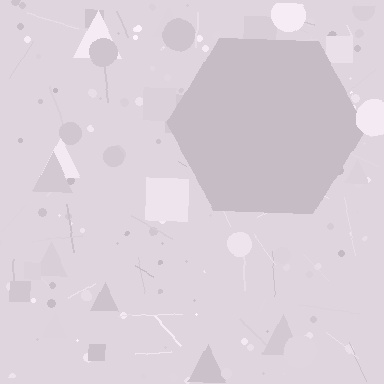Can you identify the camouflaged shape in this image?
The camouflaged shape is a hexagon.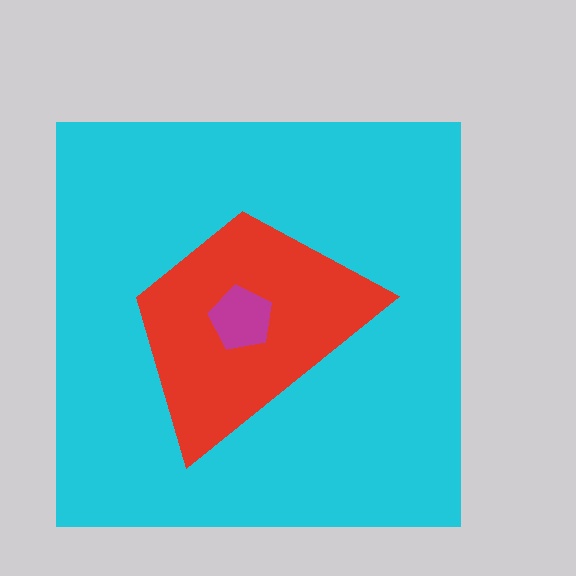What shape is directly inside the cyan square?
The red trapezoid.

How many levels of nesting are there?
3.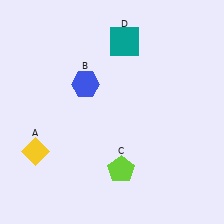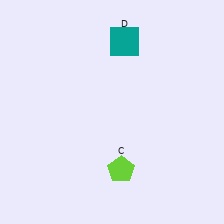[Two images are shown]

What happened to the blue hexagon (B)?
The blue hexagon (B) was removed in Image 2. It was in the top-left area of Image 1.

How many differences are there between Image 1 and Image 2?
There are 2 differences between the two images.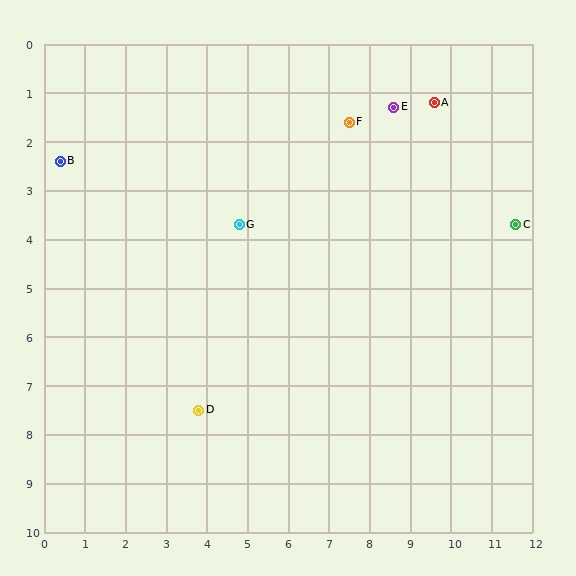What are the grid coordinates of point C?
Point C is at approximately (11.6, 3.7).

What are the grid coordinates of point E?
Point E is at approximately (8.6, 1.3).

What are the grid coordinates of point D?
Point D is at approximately (3.8, 7.5).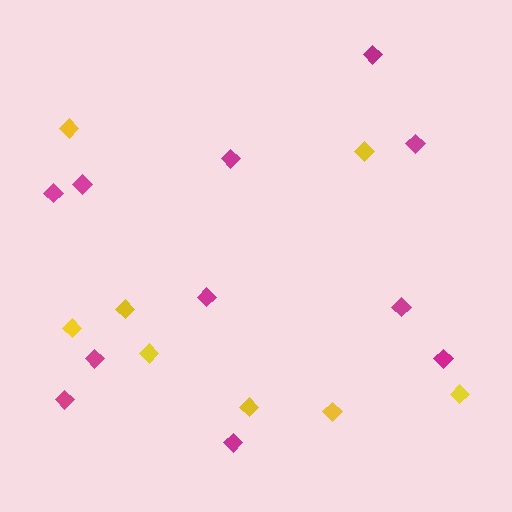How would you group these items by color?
There are 2 groups: one group of yellow diamonds (8) and one group of magenta diamonds (11).